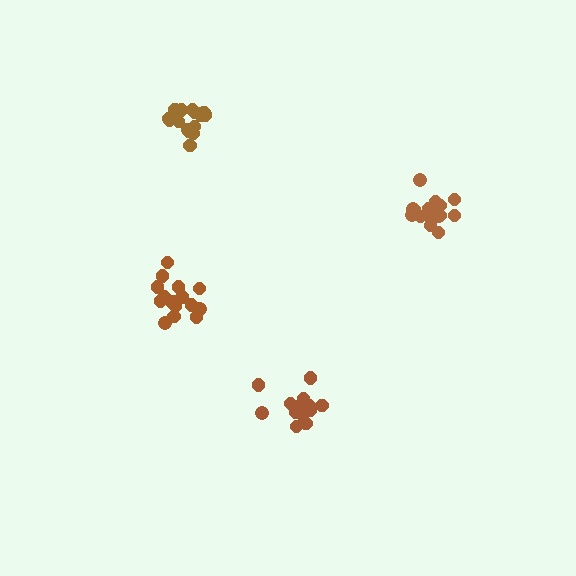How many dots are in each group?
Group 1: 16 dots, Group 2: 16 dots, Group 3: 20 dots, Group 4: 19 dots (71 total).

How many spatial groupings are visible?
There are 4 spatial groupings.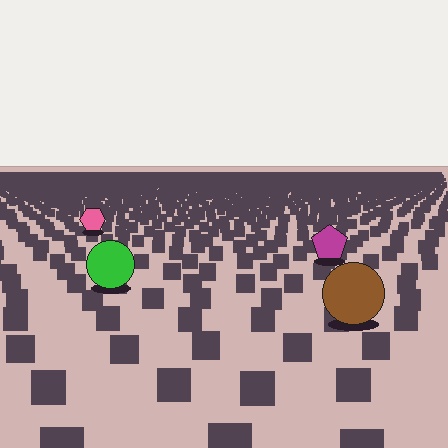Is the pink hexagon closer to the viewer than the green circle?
No. The green circle is closer — you can tell from the texture gradient: the ground texture is coarser near it.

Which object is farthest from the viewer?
The pink hexagon is farthest from the viewer. It appears smaller and the ground texture around it is denser.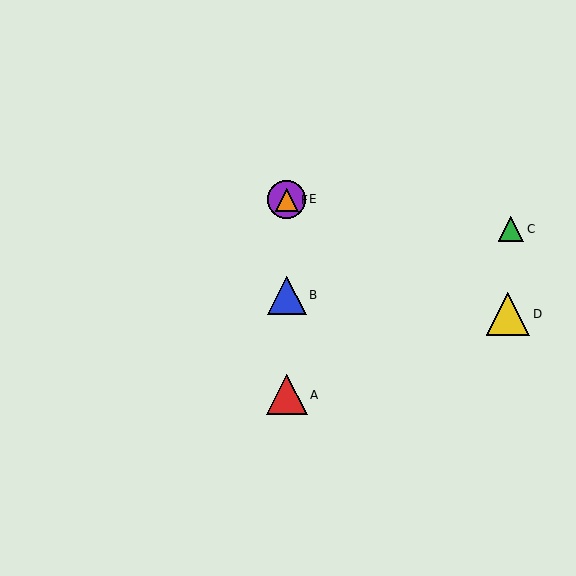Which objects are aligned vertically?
Objects A, B, E, F are aligned vertically.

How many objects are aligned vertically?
4 objects (A, B, E, F) are aligned vertically.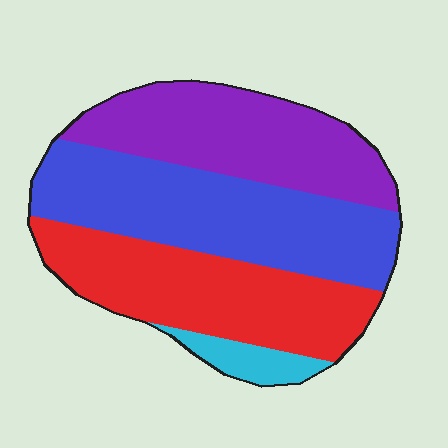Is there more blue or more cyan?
Blue.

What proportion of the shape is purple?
Purple takes up about one quarter (1/4) of the shape.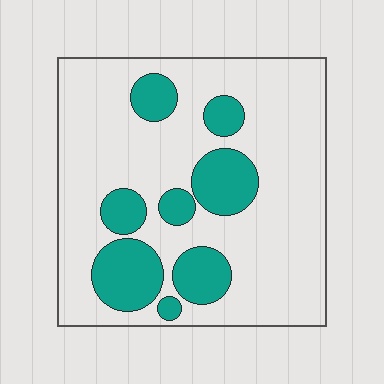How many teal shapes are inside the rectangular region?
8.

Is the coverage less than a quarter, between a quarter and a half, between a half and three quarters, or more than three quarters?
Less than a quarter.